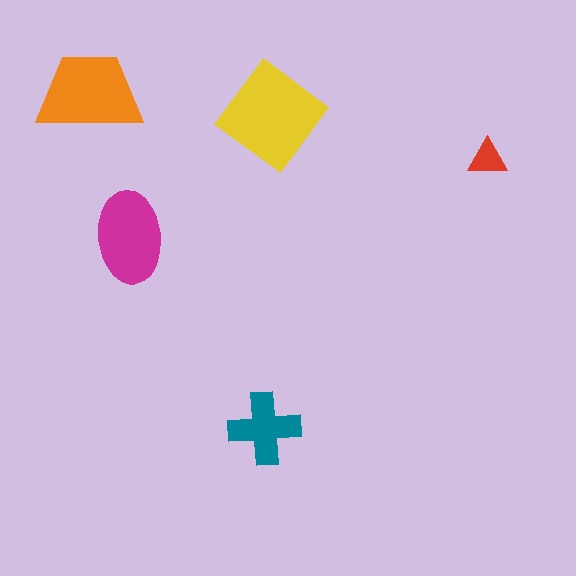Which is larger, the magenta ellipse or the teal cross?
The magenta ellipse.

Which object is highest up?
The orange trapezoid is topmost.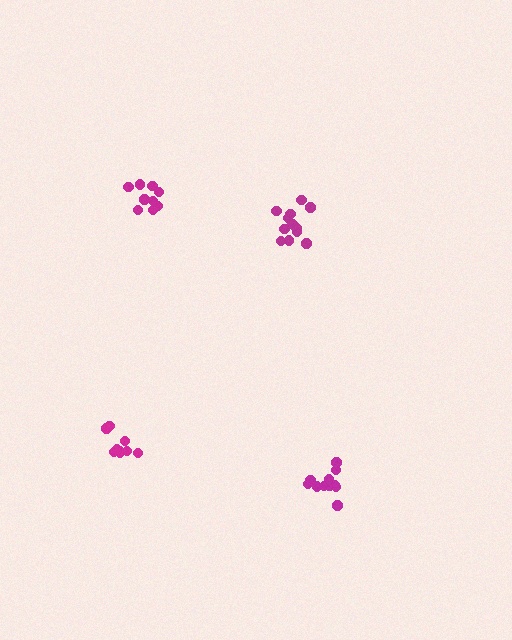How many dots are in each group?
Group 1: 12 dots, Group 2: 9 dots, Group 3: 12 dots, Group 4: 9 dots (42 total).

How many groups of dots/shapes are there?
There are 4 groups.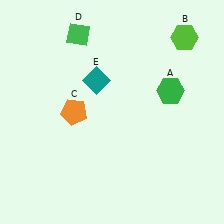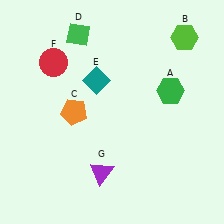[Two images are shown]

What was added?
A red circle (F), a purple triangle (G) were added in Image 2.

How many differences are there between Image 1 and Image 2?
There are 2 differences between the two images.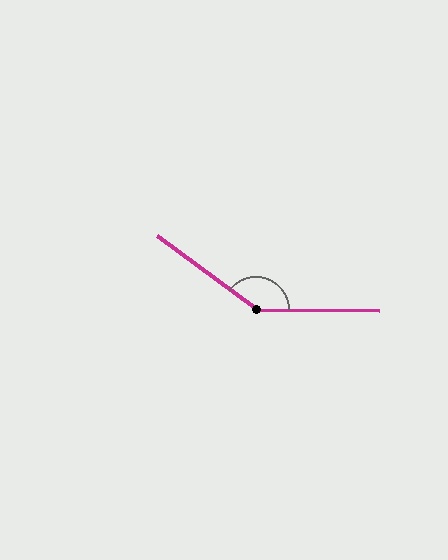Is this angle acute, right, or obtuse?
It is obtuse.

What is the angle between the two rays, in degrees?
Approximately 144 degrees.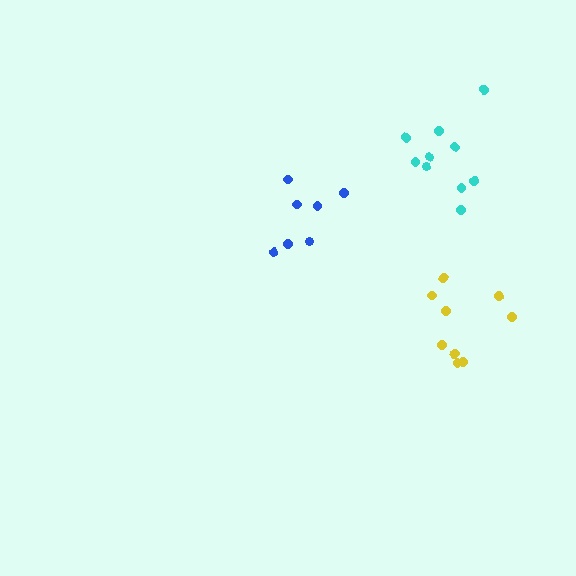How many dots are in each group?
Group 1: 7 dots, Group 2: 10 dots, Group 3: 9 dots (26 total).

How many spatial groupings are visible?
There are 3 spatial groupings.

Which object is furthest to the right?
The yellow cluster is rightmost.